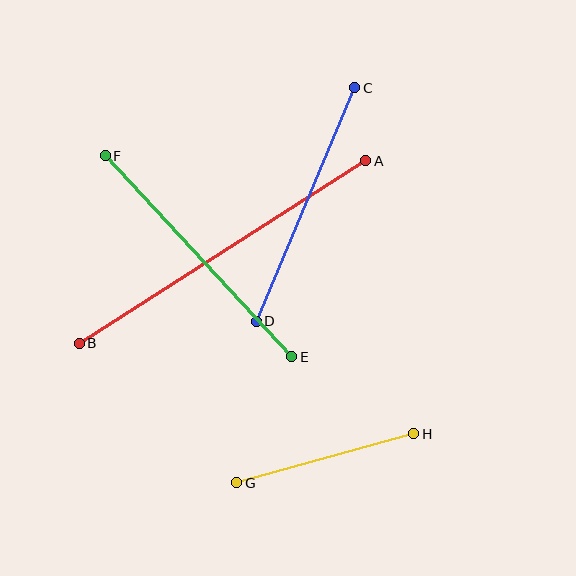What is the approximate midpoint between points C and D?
The midpoint is at approximately (306, 205) pixels.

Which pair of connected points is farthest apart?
Points A and B are farthest apart.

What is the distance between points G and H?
The distance is approximately 183 pixels.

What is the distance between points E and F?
The distance is approximately 274 pixels.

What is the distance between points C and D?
The distance is approximately 253 pixels.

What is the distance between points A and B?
The distance is approximately 340 pixels.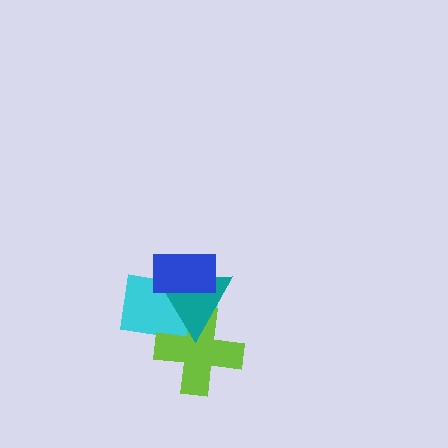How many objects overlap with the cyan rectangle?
3 objects overlap with the cyan rectangle.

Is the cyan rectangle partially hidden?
Yes, it is partially covered by another shape.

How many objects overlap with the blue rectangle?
2 objects overlap with the blue rectangle.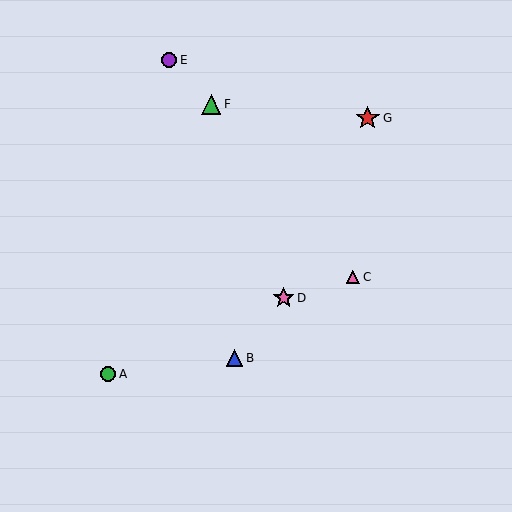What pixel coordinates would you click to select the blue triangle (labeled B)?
Click at (234, 358) to select the blue triangle B.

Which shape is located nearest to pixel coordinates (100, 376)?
The green circle (labeled A) at (108, 374) is nearest to that location.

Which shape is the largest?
The red star (labeled G) is the largest.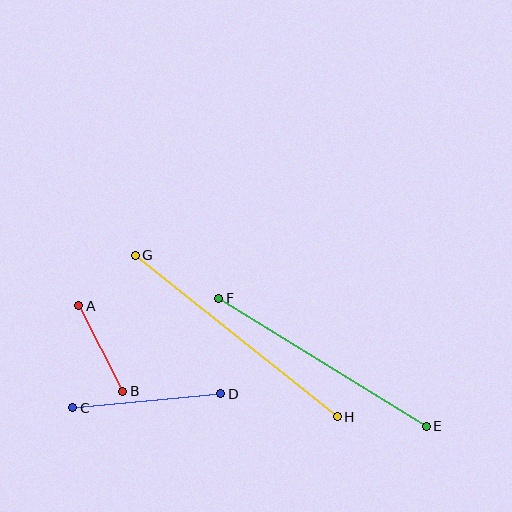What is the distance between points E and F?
The distance is approximately 244 pixels.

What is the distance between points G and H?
The distance is approximately 259 pixels.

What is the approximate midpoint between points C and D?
The midpoint is at approximately (147, 401) pixels.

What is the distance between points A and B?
The distance is approximately 96 pixels.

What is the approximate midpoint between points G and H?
The midpoint is at approximately (236, 336) pixels.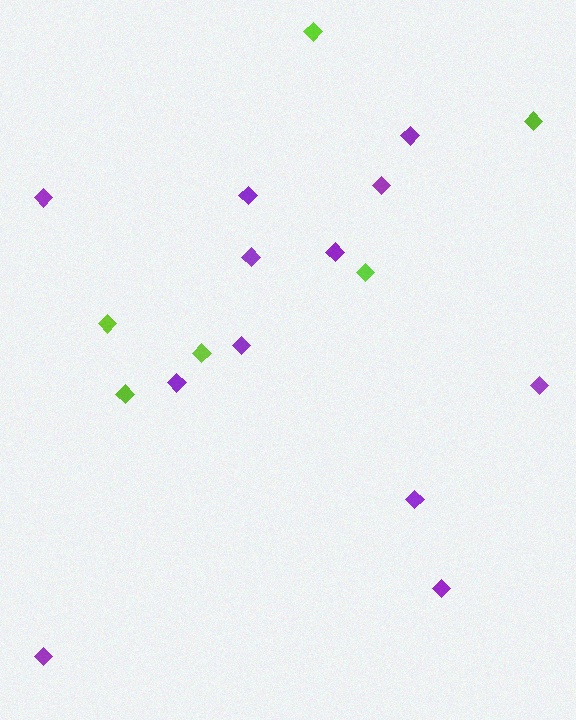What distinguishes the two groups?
There are 2 groups: one group of lime diamonds (6) and one group of purple diamonds (12).